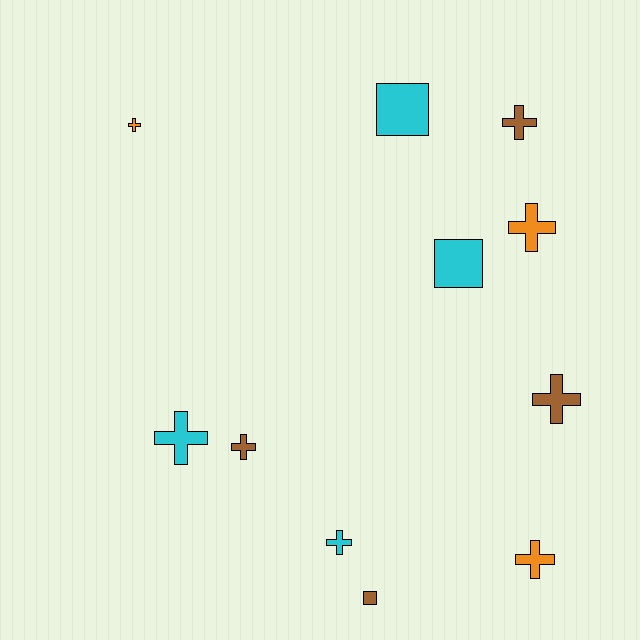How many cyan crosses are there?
There are 2 cyan crosses.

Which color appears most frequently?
Brown, with 4 objects.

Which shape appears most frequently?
Cross, with 8 objects.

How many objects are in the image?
There are 11 objects.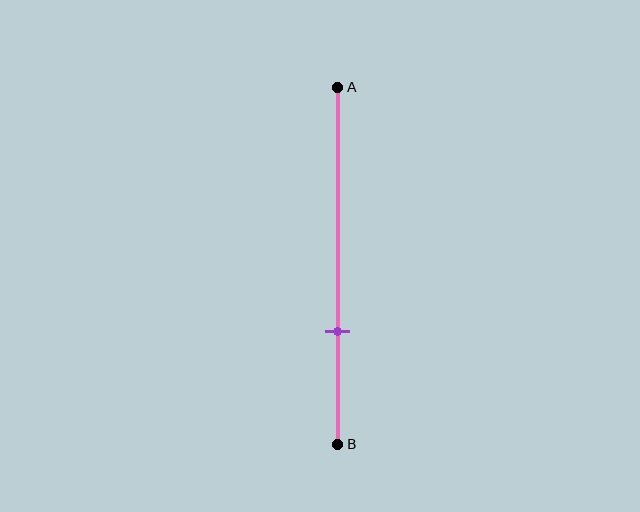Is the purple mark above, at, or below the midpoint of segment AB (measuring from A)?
The purple mark is below the midpoint of segment AB.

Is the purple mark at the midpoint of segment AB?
No, the mark is at about 70% from A, not at the 50% midpoint.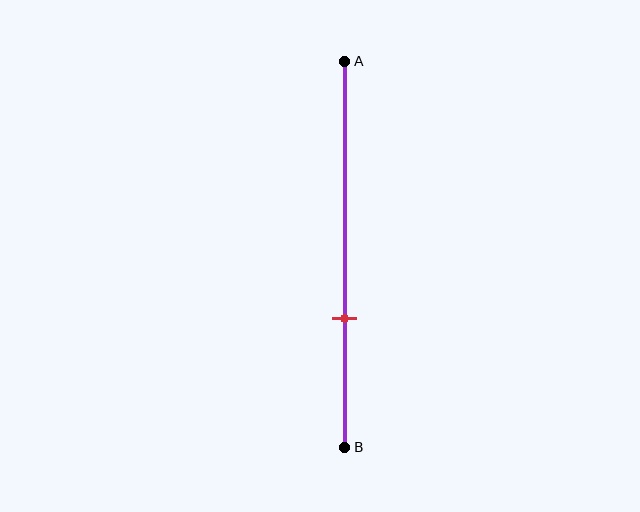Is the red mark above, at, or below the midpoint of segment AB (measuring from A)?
The red mark is below the midpoint of segment AB.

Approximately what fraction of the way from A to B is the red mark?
The red mark is approximately 65% of the way from A to B.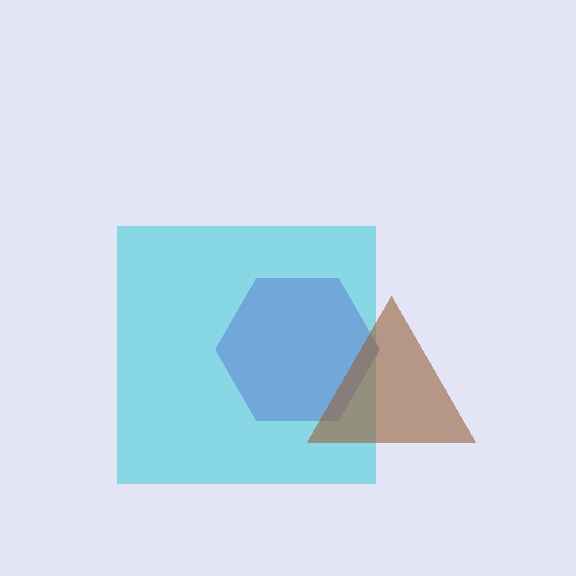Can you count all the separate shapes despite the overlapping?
Yes, there are 3 separate shapes.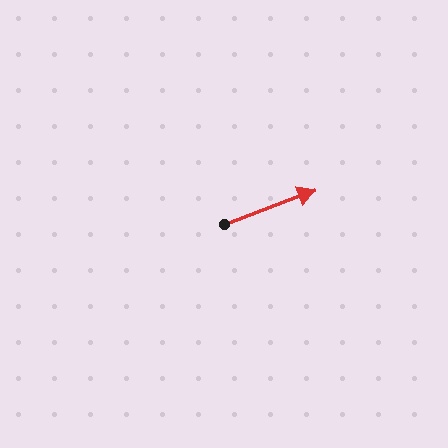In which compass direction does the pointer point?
East.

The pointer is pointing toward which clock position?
Roughly 2 o'clock.